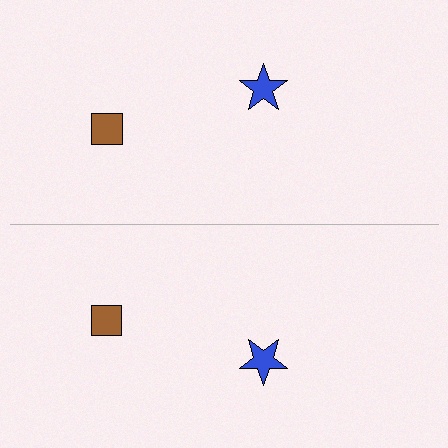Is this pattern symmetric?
Yes, this pattern has bilateral (reflection) symmetry.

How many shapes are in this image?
There are 4 shapes in this image.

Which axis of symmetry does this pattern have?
The pattern has a horizontal axis of symmetry running through the center of the image.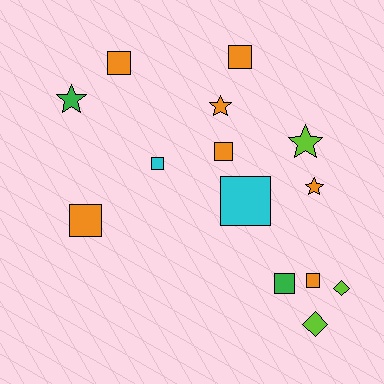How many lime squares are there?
There are no lime squares.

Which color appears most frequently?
Orange, with 7 objects.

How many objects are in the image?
There are 14 objects.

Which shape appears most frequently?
Square, with 8 objects.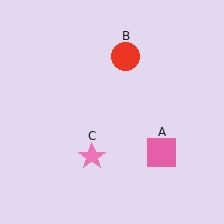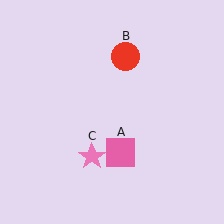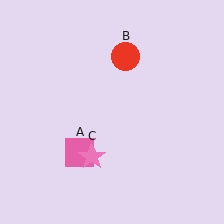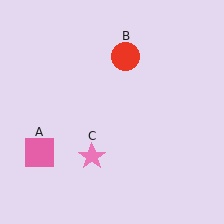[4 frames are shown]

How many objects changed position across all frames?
1 object changed position: pink square (object A).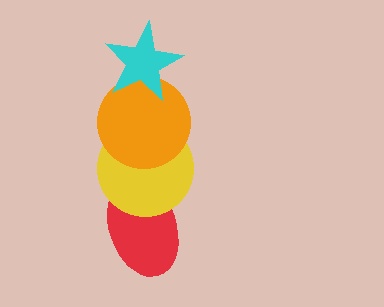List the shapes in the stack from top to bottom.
From top to bottom: the cyan star, the orange circle, the yellow circle, the red ellipse.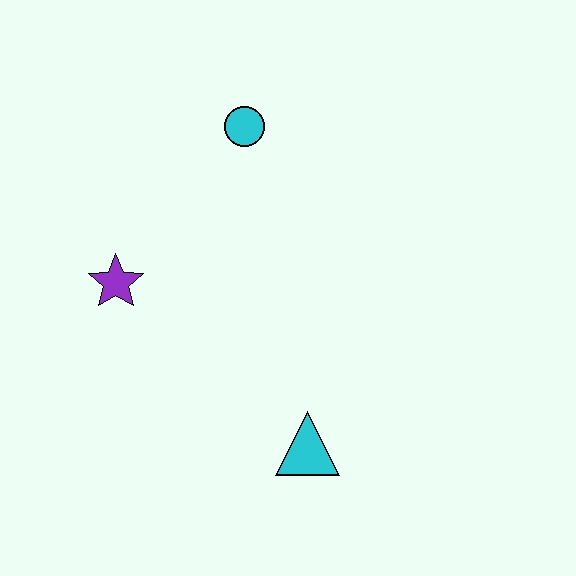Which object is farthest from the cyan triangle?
The cyan circle is farthest from the cyan triangle.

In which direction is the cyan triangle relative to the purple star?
The cyan triangle is to the right of the purple star.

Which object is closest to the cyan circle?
The purple star is closest to the cyan circle.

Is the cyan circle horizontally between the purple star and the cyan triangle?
Yes